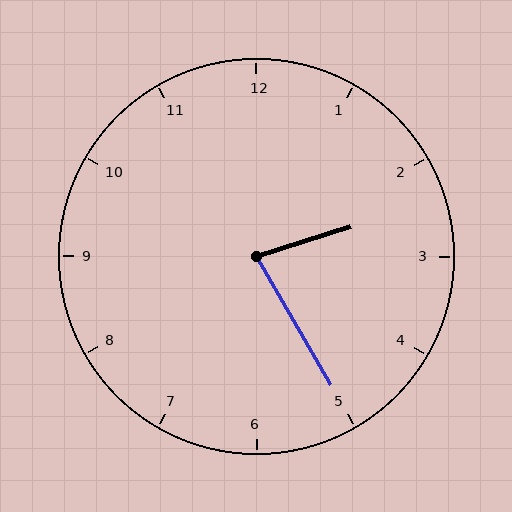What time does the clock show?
2:25.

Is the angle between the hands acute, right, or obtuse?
It is acute.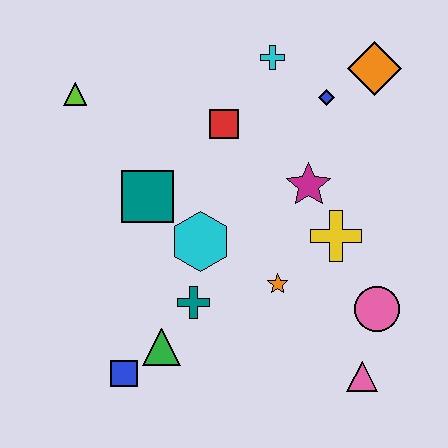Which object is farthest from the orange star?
The lime triangle is farthest from the orange star.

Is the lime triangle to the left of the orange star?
Yes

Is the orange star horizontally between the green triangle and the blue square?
No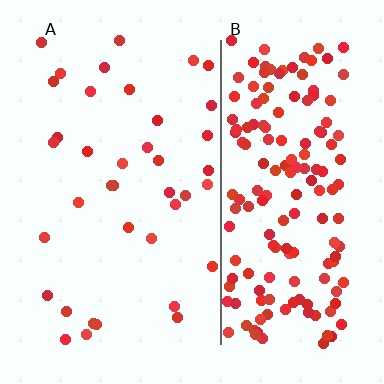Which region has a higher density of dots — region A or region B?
B (the right).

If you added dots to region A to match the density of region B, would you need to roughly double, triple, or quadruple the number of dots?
Approximately quadruple.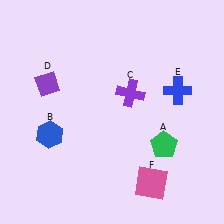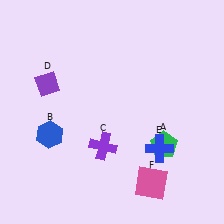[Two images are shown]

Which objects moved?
The objects that moved are: the purple cross (C), the blue cross (E).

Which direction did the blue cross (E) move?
The blue cross (E) moved down.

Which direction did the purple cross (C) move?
The purple cross (C) moved down.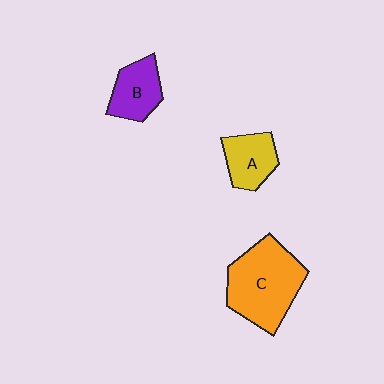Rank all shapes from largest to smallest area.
From largest to smallest: C (orange), B (purple), A (yellow).